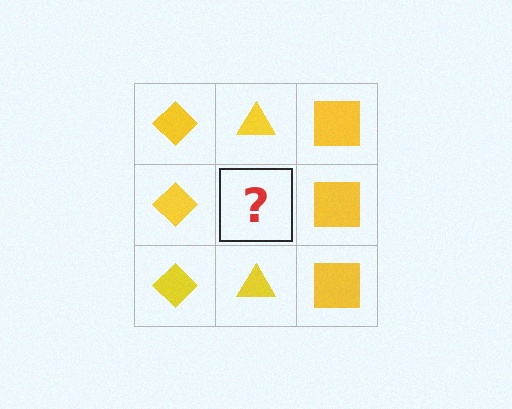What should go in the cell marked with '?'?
The missing cell should contain a yellow triangle.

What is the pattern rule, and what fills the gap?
The rule is that each column has a consistent shape. The gap should be filled with a yellow triangle.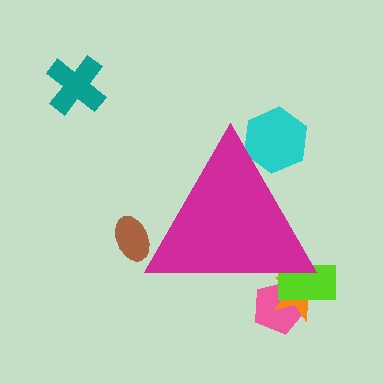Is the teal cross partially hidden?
No, the teal cross is fully visible.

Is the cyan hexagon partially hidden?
Yes, the cyan hexagon is partially hidden behind the magenta triangle.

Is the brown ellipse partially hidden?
Yes, the brown ellipse is partially hidden behind the magenta triangle.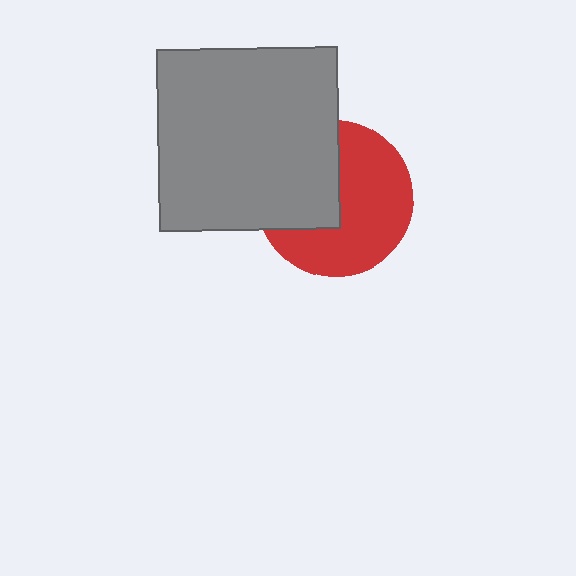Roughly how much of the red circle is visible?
About half of it is visible (roughly 60%).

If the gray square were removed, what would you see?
You would see the complete red circle.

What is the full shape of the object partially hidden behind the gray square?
The partially hidden object is a red circle.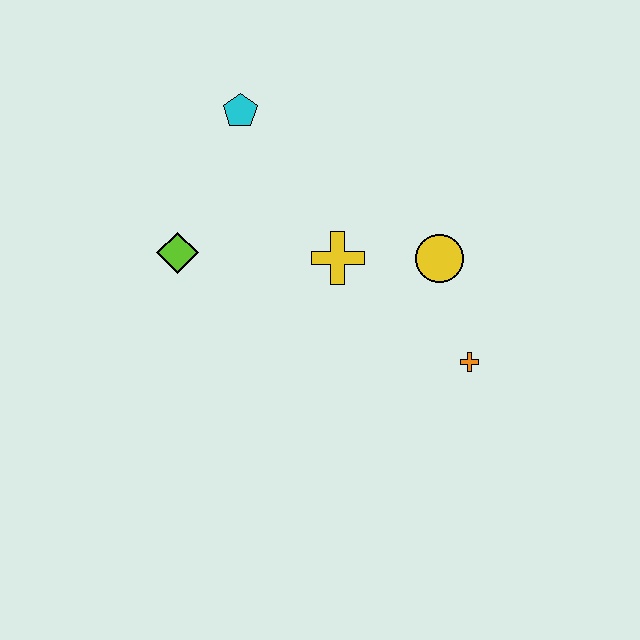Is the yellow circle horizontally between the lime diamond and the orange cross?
Yes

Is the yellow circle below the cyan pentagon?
Yes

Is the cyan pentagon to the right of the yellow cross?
No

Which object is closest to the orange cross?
The yellow circle is closest to the orange cross.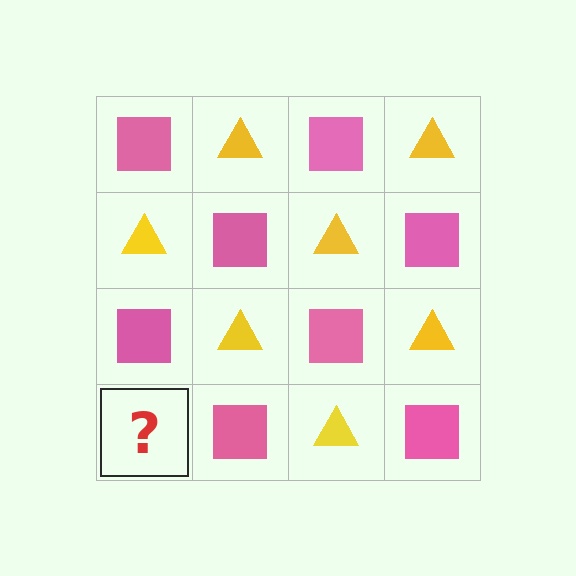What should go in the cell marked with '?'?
The missing cell should contain a yellow triangle.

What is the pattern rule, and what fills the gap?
The rule is that it alternates pink square and yellow triangle in a checkerboard pattern. The gap should be filled with a yellow triangle.